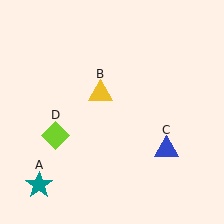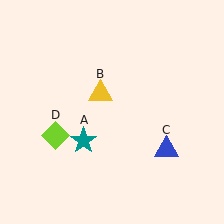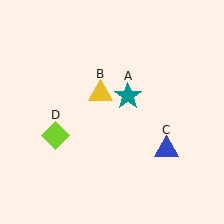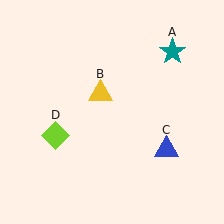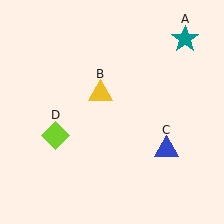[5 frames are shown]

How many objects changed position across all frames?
1 object changed position: teal star (object A).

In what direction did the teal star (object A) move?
The teal star (object A) moved up and to the right.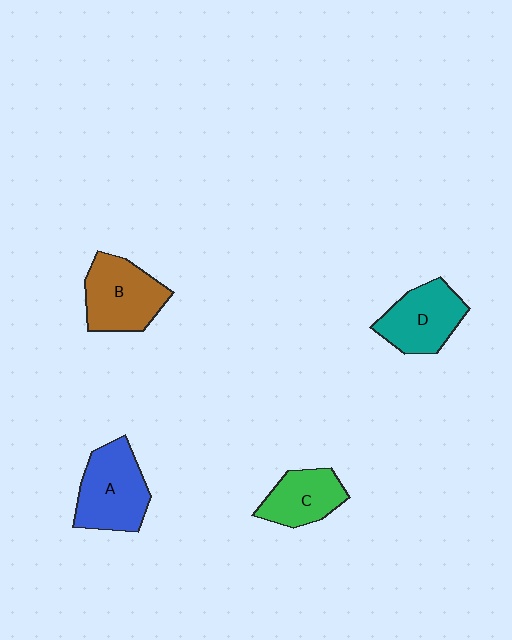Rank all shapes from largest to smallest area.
From largest to smallest: A (blue), B (brown), D (teal), C (green).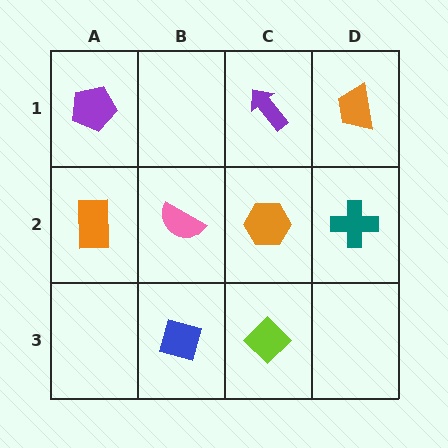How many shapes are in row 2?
4 shapes.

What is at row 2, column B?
A pink semicircle.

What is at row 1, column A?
A purple pentagon.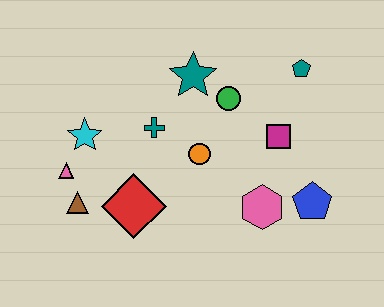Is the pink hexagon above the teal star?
No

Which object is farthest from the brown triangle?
The teal pentagon is farthest from the brown triangle.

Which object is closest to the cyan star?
The pink triangle is closest to the cyan star.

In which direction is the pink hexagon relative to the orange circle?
The pink hexagon is to the right of the orange circle.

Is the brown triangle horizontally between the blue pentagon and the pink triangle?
Yes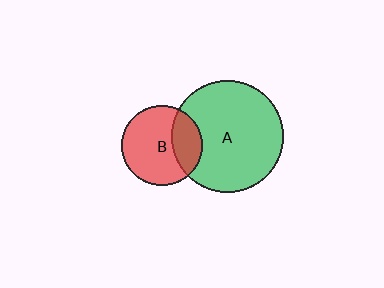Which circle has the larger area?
Circle A (green).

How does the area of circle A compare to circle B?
Approximately 1.9 times.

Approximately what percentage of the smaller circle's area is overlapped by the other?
Approximately 30%.